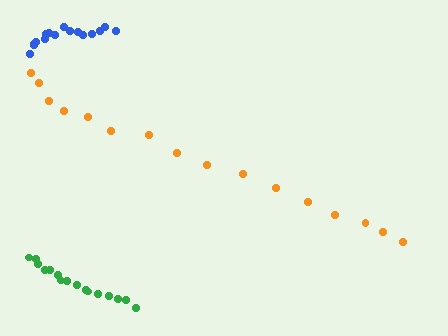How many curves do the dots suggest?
There are 3 distinct paths.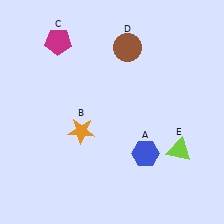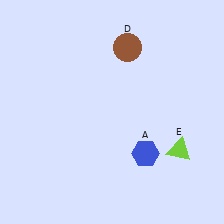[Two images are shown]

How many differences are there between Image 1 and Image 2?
There are 2 differences between the two images.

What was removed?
The orange star (B), the magenta pentagon (C) were removed in Image 2.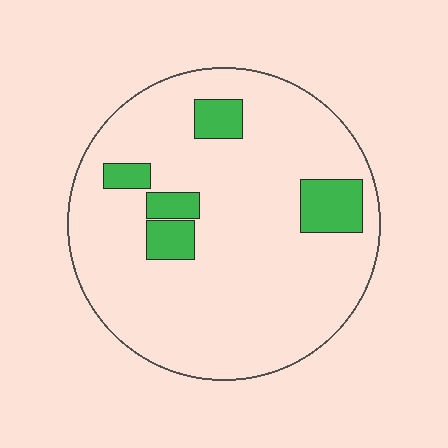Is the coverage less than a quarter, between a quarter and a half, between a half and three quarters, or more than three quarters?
Less than a quarter.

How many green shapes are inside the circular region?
5.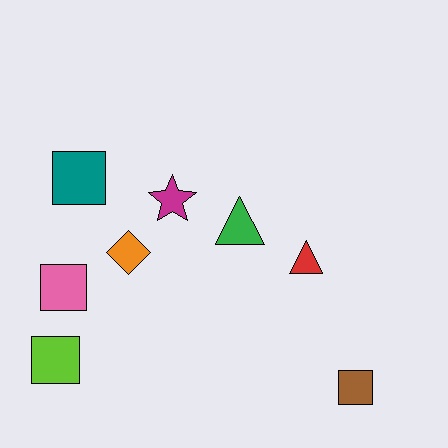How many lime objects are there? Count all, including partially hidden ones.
There is 1 lime object.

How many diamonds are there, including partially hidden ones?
There is 1 diamond.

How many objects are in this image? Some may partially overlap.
There are 8 objects.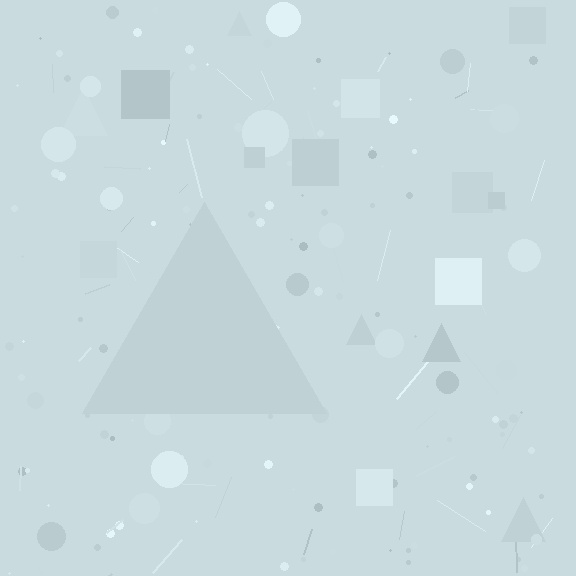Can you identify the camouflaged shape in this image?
The camouflaged shape is a triangle.